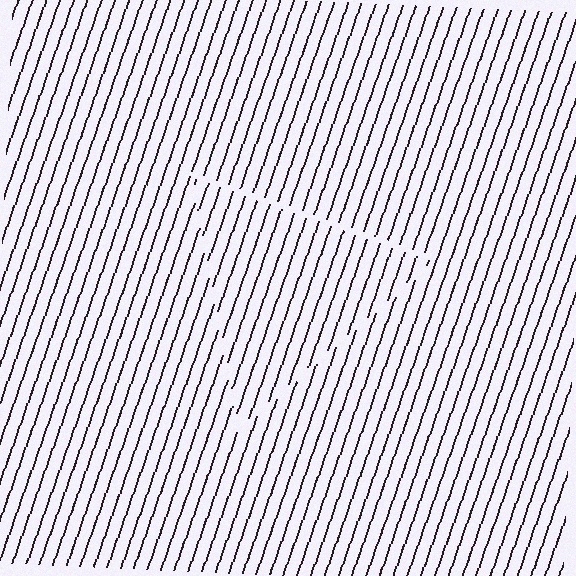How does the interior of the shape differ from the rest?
The interior of the shape contains the same grating, shifted by half a period — the contour is defined by the phase discontinuity where line-ends from the inner and outer gratings abut.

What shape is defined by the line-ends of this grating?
An illusory triangle. The interior of the shape contains the same grating, shifted by half a period — the contour is defined by the phase discontinuity where line-ends from the inner and outer gratings abut.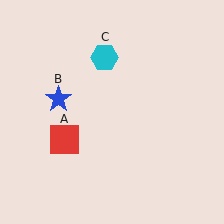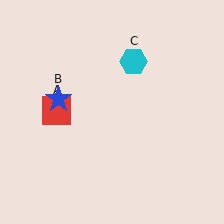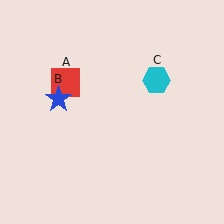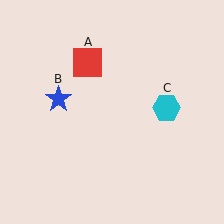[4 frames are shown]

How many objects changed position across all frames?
2 objects changed position: red square (object A), cyan hexagon (object C).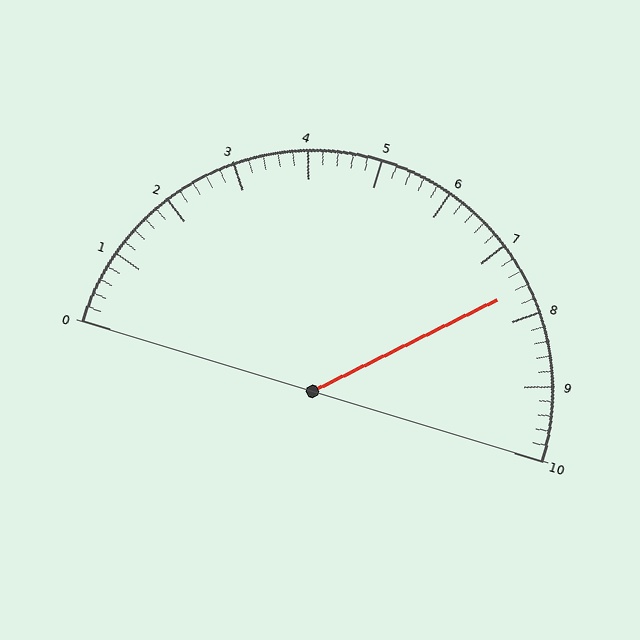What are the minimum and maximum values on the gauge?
The gauge ranges from 0 to 10.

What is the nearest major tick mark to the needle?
The nearest major tick mark is 8.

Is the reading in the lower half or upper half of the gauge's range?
The reading is in the upper half of the range (0 to 10).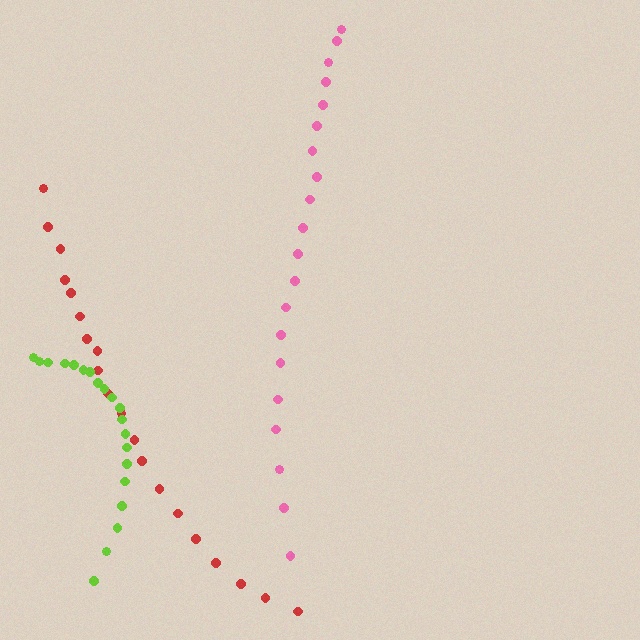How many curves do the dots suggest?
There are 3 distinct paths.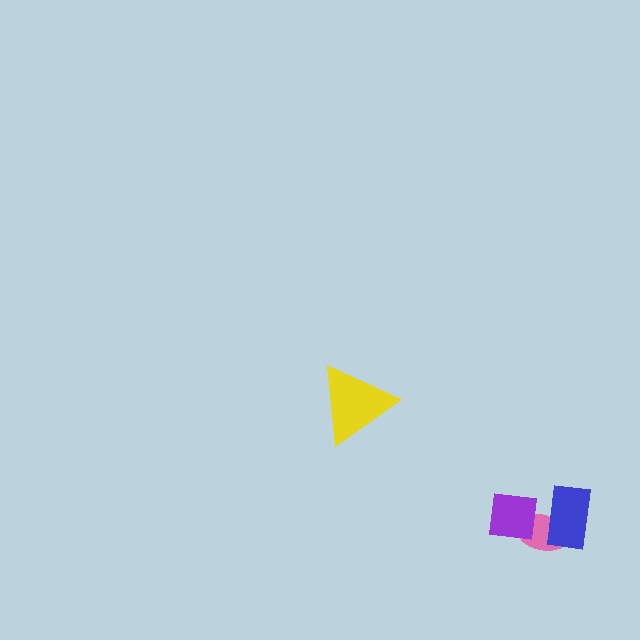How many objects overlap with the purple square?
1 object overlaps with the purple square.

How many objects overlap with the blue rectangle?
1 object overlaps with the blue rectangle.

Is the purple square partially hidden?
No, no other shape covers it.